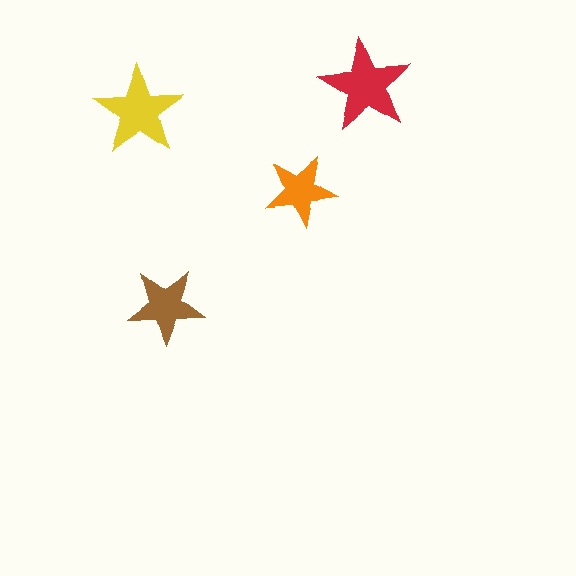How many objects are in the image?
There are 4 objects in the image.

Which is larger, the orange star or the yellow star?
The yellow one.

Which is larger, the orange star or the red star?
The red one.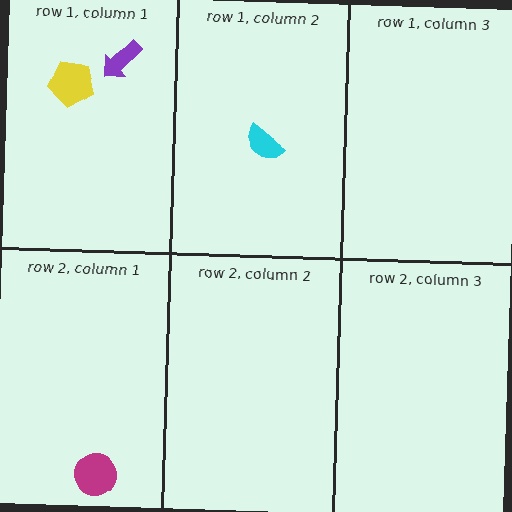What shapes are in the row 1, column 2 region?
The cyan semicircle.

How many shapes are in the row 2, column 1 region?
1.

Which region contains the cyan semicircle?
The row 1, column 2 region.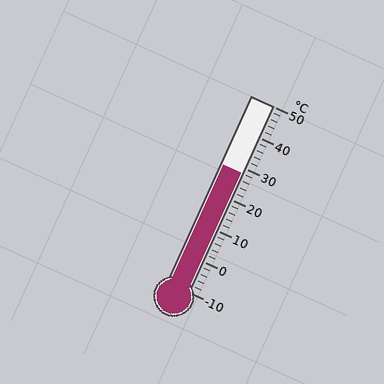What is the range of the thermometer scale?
The thermometer scale ranges from -10°C to 50°C.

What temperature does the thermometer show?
The thermometer shows approximately 28°C.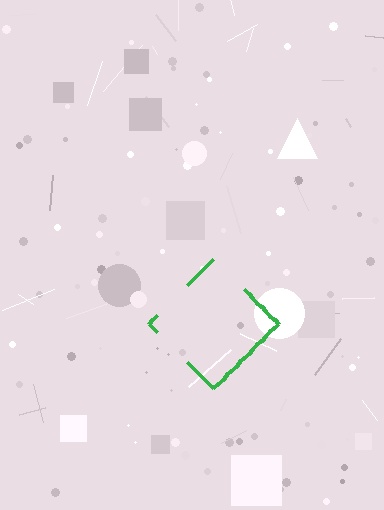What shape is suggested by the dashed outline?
The dashed outline suggests a diamond.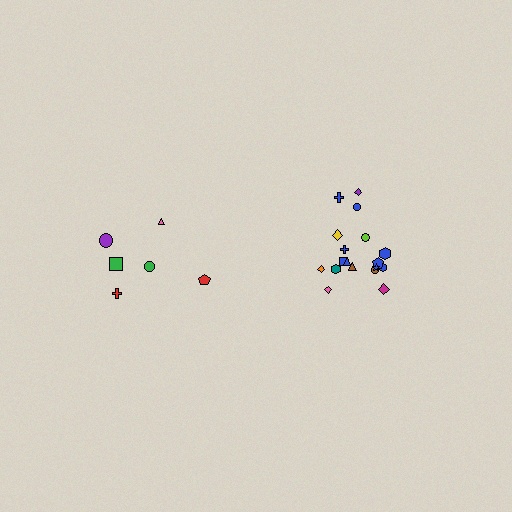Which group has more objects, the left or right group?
The right group.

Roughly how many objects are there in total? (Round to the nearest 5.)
Roughly 25 objects in total.